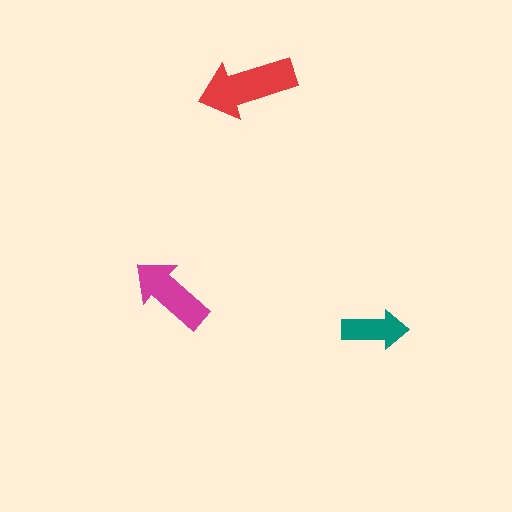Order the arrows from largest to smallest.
the red one, the magenta one, the teal one.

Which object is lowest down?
The teal arrow is bottommost.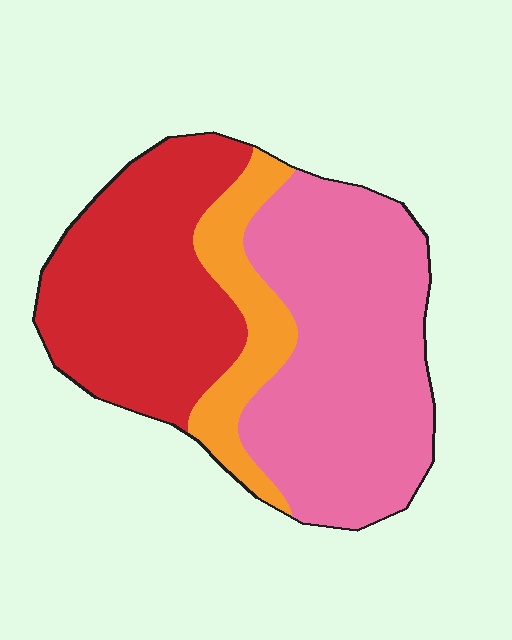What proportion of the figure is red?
Red covers 37% of the figure.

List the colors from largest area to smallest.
From largest to smallest: pink, red, orange.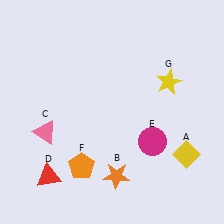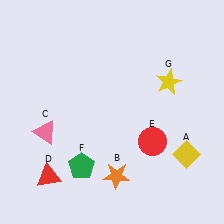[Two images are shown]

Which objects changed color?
E changed from magenta to red. F changed from orange to green.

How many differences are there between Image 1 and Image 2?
There are 2 differences between the two images.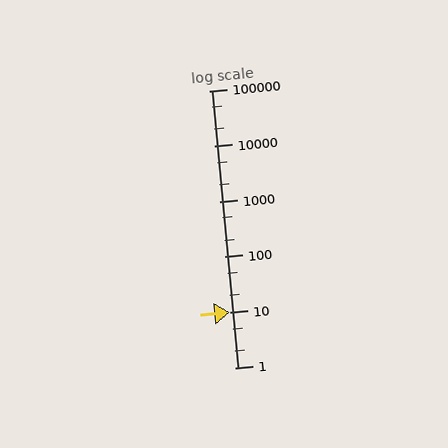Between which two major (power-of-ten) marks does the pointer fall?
The pointer is between 1 and 10.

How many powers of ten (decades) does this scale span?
The scale spans 5 decades, from 1 to 100000.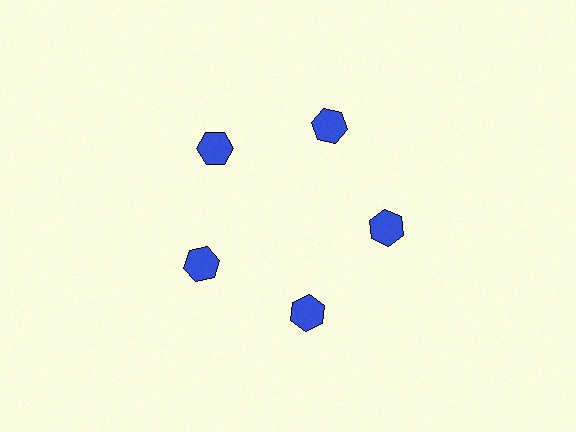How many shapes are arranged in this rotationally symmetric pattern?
There are 5 shapes, arranged in 5 groups of 1.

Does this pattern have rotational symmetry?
Yes, this pattern has 5-fold rotational symmetry. It looks the same after rotating 72 degrees around the center.